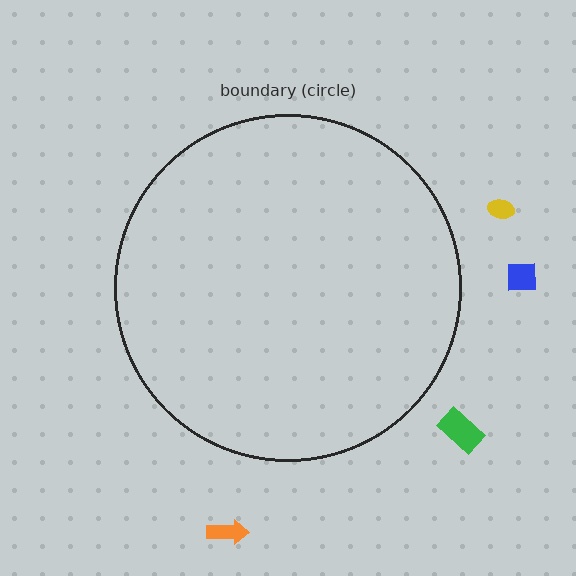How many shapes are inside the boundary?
0 inside, 4 outside.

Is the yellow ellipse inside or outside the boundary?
Outside.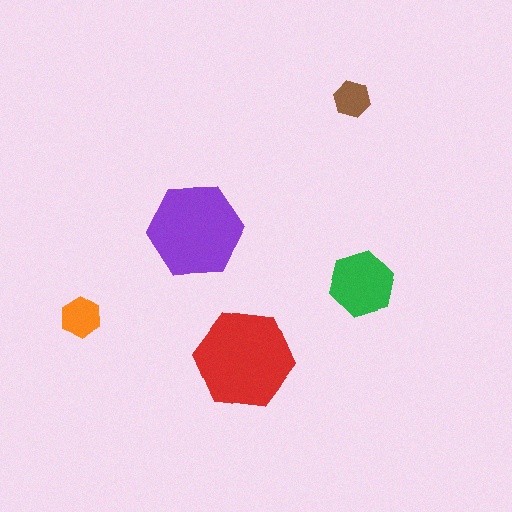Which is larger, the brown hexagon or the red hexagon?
The red one.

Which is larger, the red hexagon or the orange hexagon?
The red one.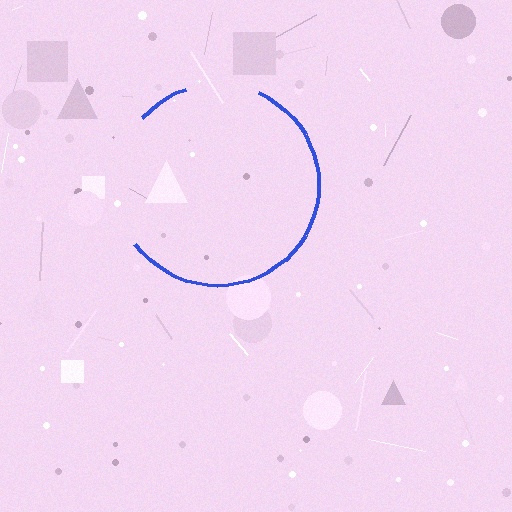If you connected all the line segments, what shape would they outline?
They would outline a circle.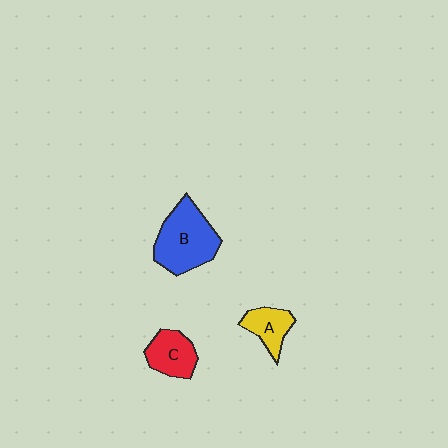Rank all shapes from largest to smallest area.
From largest to smallest: B (blue), C (red), A (yellow).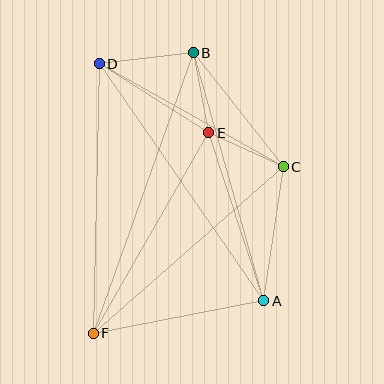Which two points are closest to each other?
Points C and E are closest to each other.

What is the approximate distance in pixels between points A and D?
The distance between A and D is approximately 288 pixels.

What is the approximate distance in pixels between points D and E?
The distance between D and E is approximately 130 pixels.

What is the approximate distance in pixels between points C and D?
The distance between C and D is approximately 211 pixels.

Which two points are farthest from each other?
Points B and F are farthest from each other.